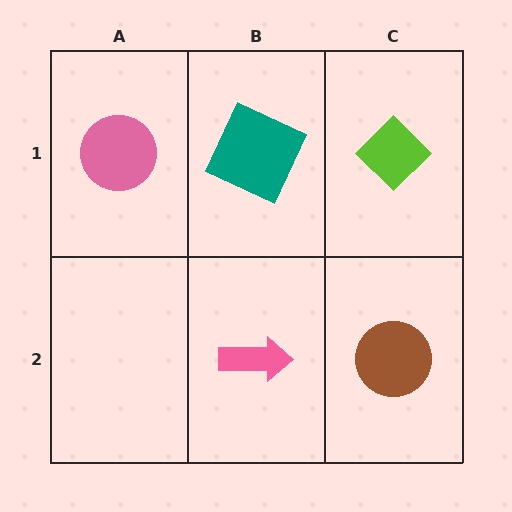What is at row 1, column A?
A pink circle.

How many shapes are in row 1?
3 shapes.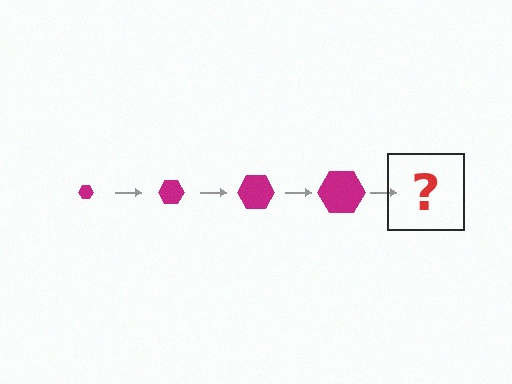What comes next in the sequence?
The next element should be a magenta hexagon, larger than the previous one.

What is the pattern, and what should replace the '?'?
The pattern is that the hexagon gets progressively larger each step. The '?' should be a magenta hexagon, larger than the previous one.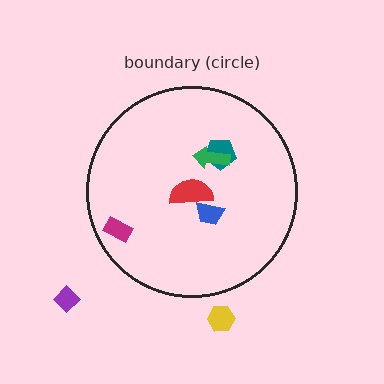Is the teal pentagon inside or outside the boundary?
Inside.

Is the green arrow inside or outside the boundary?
Inside.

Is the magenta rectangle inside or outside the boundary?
Inside.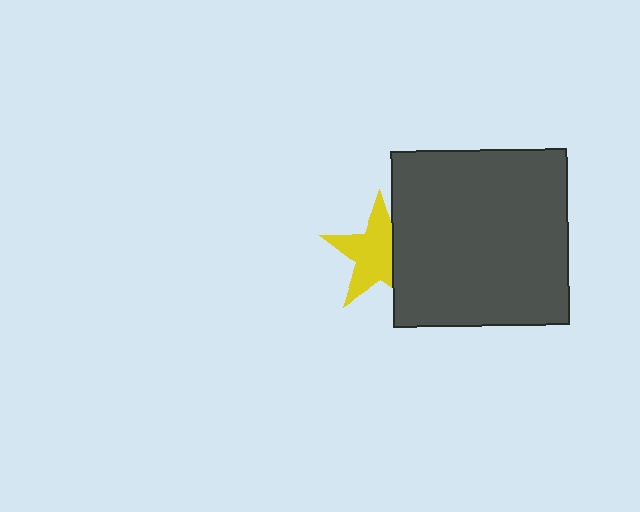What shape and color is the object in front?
The object in front is a dark gray square.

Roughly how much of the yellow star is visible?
Most of it is visible (roughly 67%).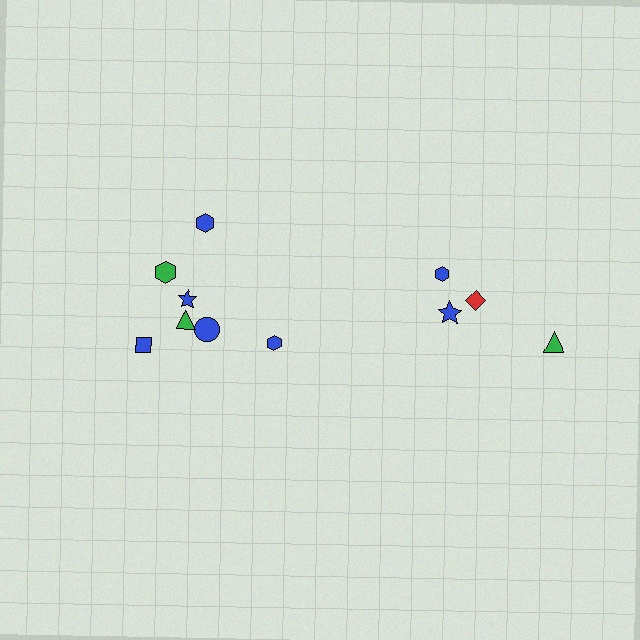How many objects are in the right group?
There are 4 objects.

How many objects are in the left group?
There are 7 objects.